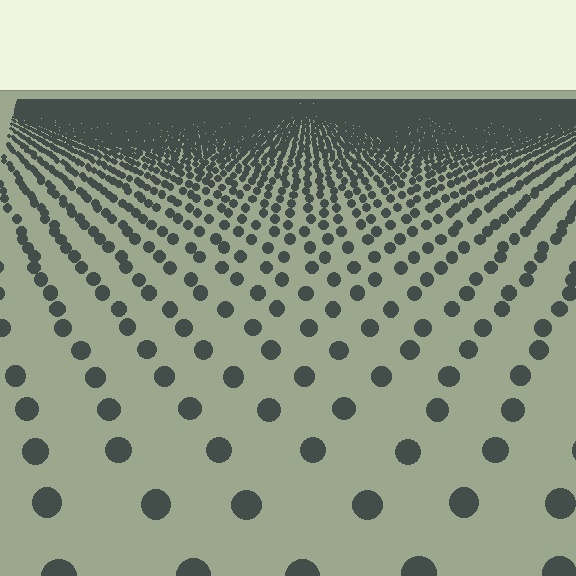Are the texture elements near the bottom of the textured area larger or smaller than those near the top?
Larger. Near the bottom, elements are closer to the viewer and appear at a bigger on-screen size.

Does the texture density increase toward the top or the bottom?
Density increases toward the top.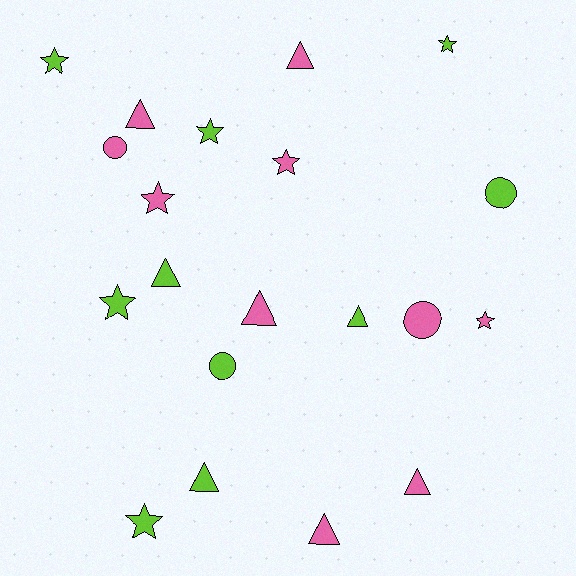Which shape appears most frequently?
Triangle, with 8 objects.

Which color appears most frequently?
Lime, with 10 objects.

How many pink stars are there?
There are 3 pink stars.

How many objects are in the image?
There are 20 objects.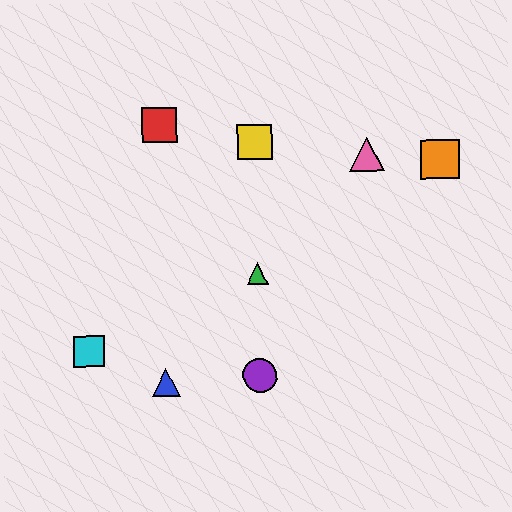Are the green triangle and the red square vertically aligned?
No, the green triangle is at x≈257 and the red square is at x≈160.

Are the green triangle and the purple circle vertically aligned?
Yes, both are at x≈257.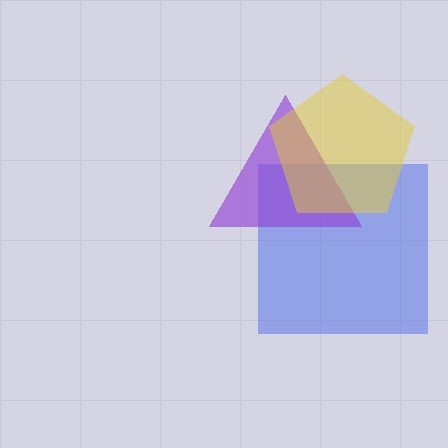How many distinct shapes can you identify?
There are 3 distinct shapes: a blue square, a purple triangle, a yellow pentagon.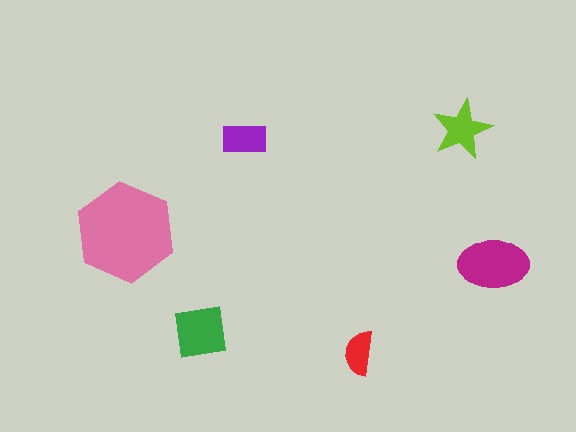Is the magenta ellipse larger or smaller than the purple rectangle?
Larger.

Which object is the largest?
The pink hexagon.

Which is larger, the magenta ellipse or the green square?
The magenta ellipse.